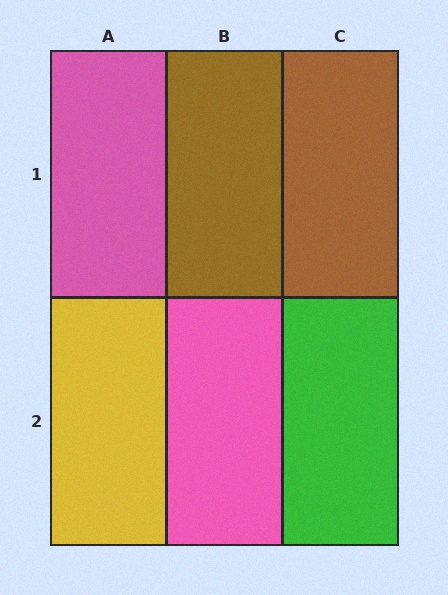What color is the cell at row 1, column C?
Brown.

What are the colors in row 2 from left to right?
Yellow, pink, green.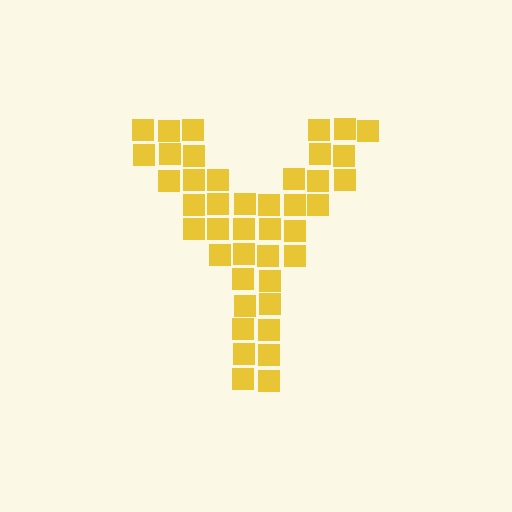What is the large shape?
The large shape is the letter Y.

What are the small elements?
The small elements are squares.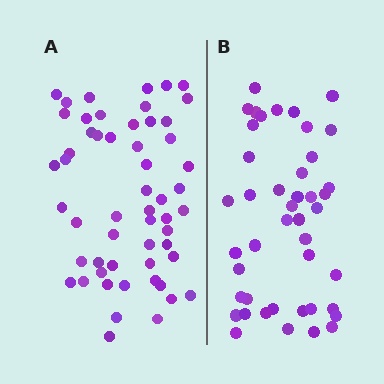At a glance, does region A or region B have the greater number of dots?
Region A (the left region) has more dots.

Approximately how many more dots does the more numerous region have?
Region A has roughly 12 or so more dots than region B.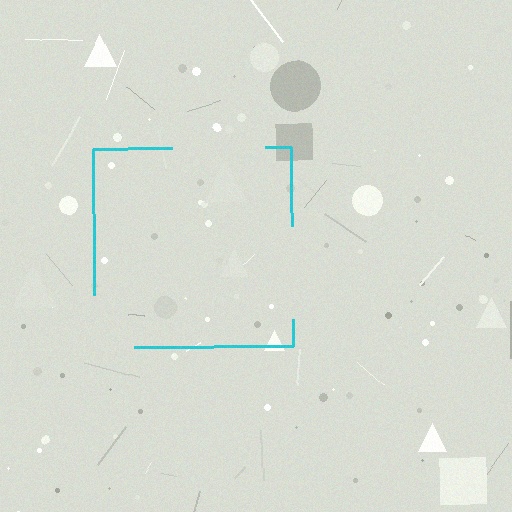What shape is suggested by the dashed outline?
The dashed outline suggests a square.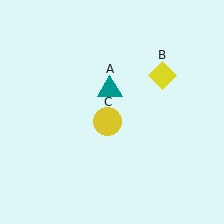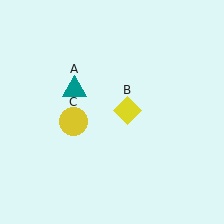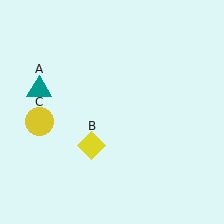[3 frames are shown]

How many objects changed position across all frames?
3 objects changed position: teal triangle (object A), yellow diamond (object B), yellow circle (object C).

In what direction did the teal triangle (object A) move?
The teal triangle (object A) moved left.